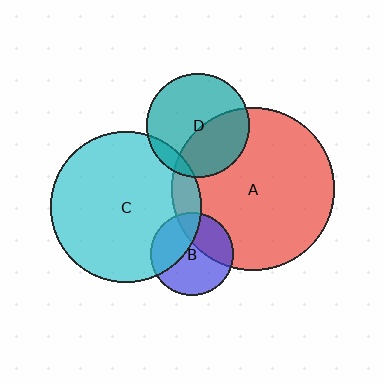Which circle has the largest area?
Circle A (red).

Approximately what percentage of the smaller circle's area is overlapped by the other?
Approximately 10%.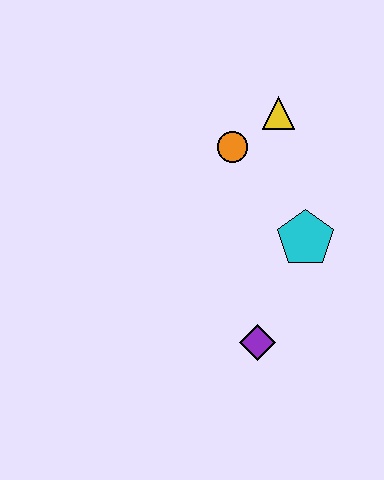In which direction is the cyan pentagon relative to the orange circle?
The cyan pentagon is below the orange circle.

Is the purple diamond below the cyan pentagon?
Yes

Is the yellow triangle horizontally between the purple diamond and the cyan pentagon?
Yes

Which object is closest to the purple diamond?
The cyan pentagon is closest to the purple diamond.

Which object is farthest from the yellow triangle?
The purple diamond is farthest from the yellow triangle.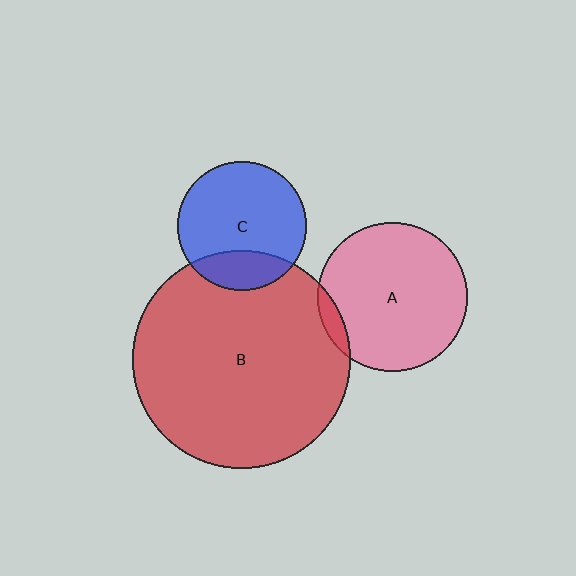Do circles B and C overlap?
Yes.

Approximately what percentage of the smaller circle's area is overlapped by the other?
Approximately 25%.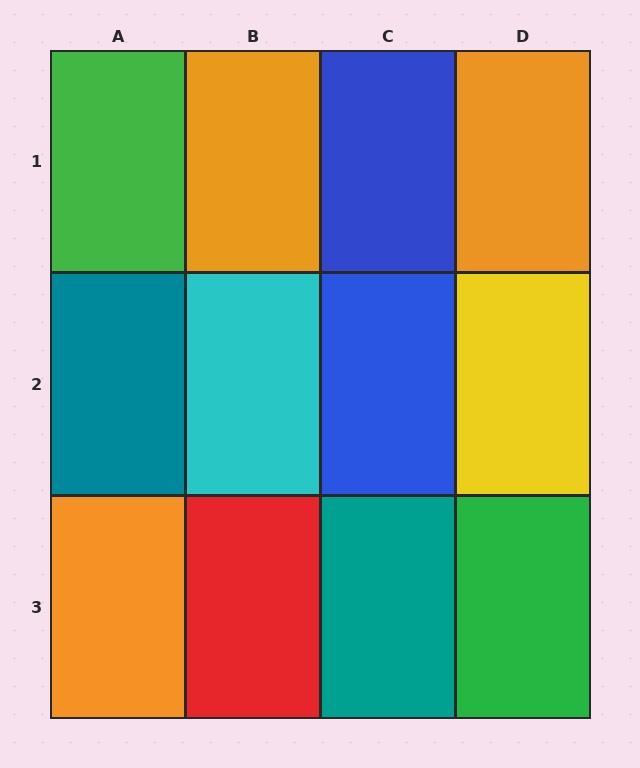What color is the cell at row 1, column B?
Orange.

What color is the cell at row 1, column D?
Orange.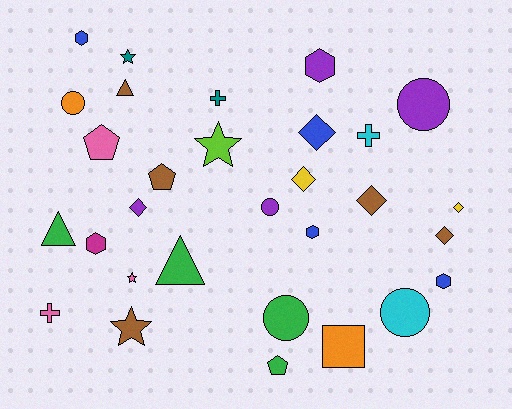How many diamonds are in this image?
There are 6 diamonds.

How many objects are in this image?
There are 30 objects.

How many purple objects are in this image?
There are 4 purple objects.